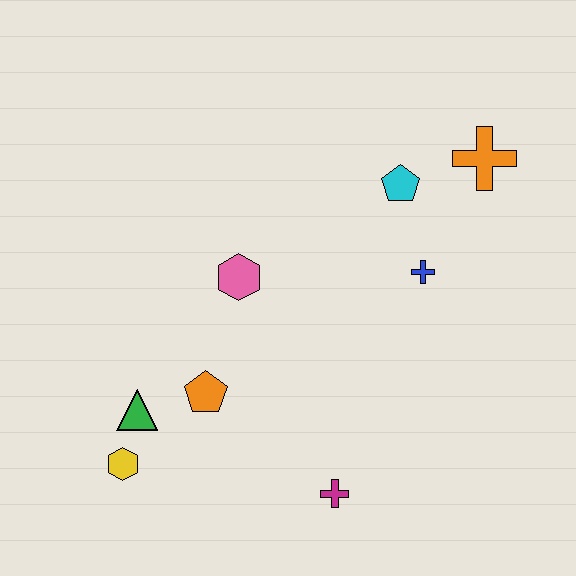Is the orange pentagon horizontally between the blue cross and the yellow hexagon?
Yes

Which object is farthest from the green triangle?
The orange cross is farthest from the green triangle.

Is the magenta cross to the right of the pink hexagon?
Yes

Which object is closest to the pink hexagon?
The orange pentagon is closest to the pink hexagon.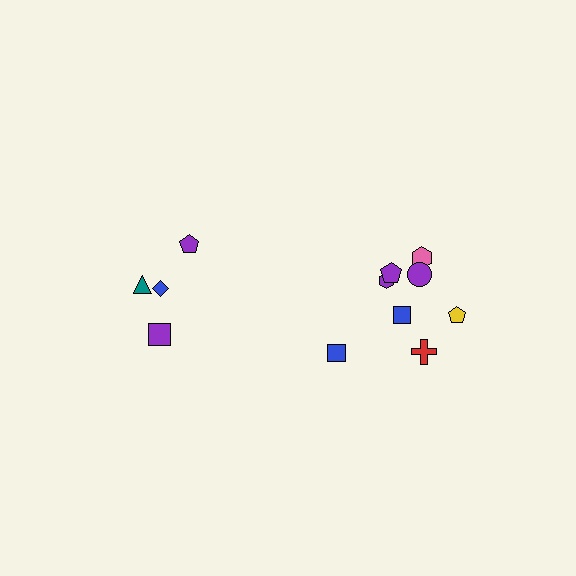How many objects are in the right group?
There are 8 objects.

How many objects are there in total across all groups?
There are 12 objects.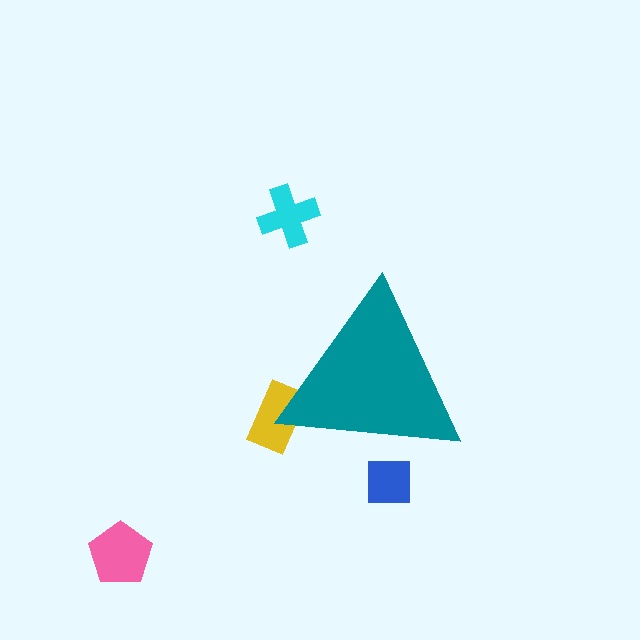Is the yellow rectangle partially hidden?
Yes, the yellow rectangle is partially hidden behind the teal triangle.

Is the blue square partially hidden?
Yes, the blue square is partially hidden behind the teal triangle.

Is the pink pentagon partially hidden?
No, the pink pentagon is fully visible.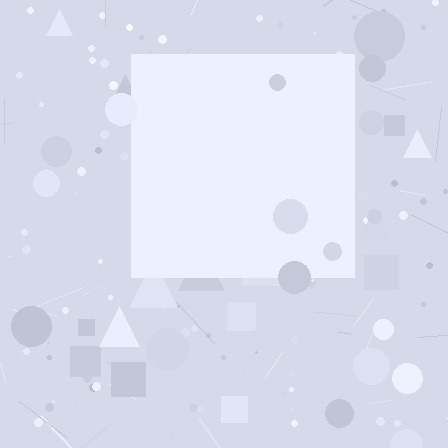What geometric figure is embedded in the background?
A square is embedded in the background.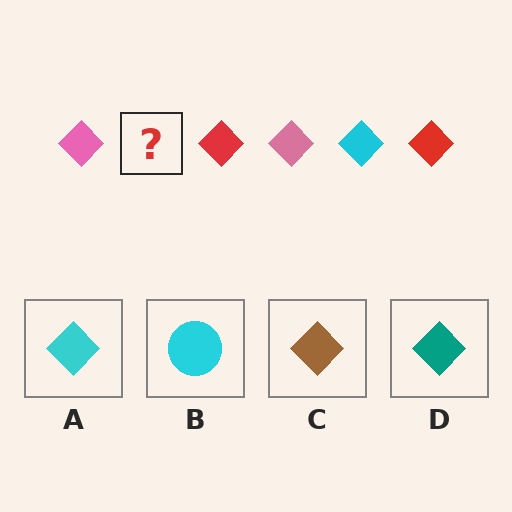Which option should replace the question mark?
Option A.